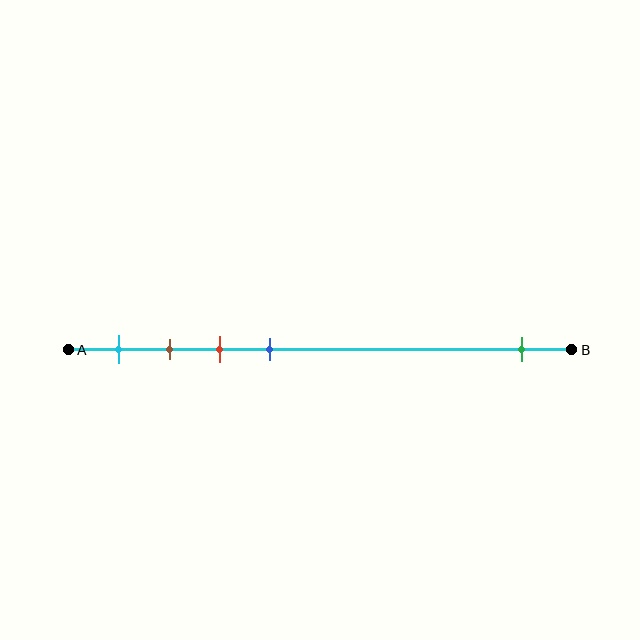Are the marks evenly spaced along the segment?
No, the marks are not evenly spaced.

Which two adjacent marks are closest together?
The brown and red marks are the closest adjacent pair.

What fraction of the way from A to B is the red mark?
The red mark is approximately 30% (0.3) of the way from A to B.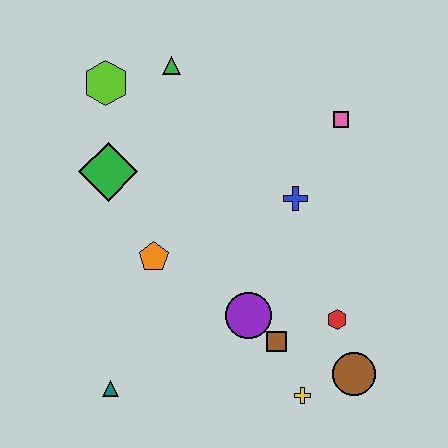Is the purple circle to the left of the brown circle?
Yes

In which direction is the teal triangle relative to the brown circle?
The teal triangle is to the left of the brown circle.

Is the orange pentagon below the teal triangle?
No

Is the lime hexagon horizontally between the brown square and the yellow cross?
No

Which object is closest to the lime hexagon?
The green triangle is closest to the lime hexagon.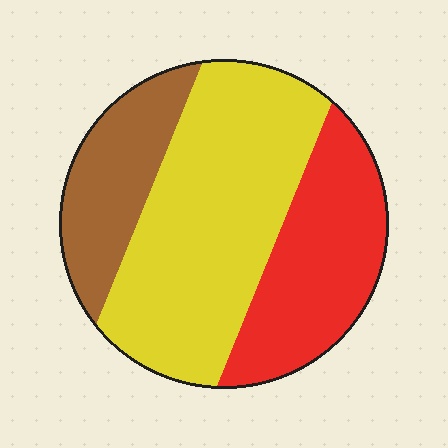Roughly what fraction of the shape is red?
Red takes up about one third (1/3) of the shape.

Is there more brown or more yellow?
Yellow.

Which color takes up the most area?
Yellow, at roughly 50%.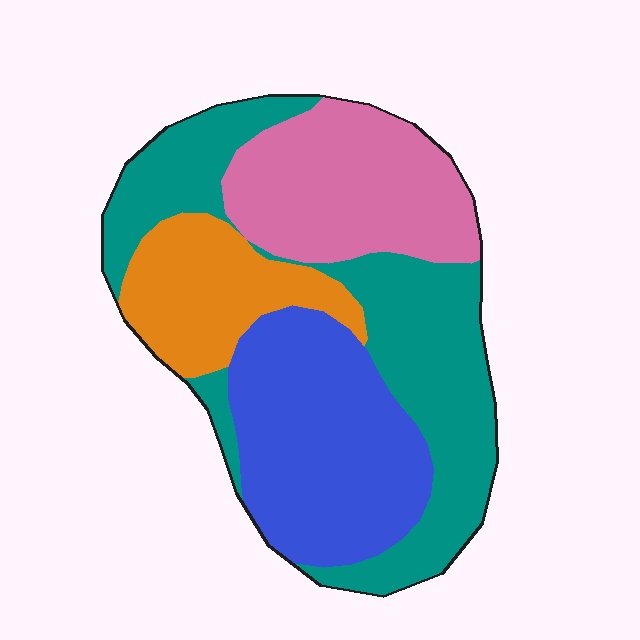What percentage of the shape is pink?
Pink takes up about one fifth (1/5) of the shape.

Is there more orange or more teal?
Teal.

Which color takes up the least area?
Orange, at roughly 15%.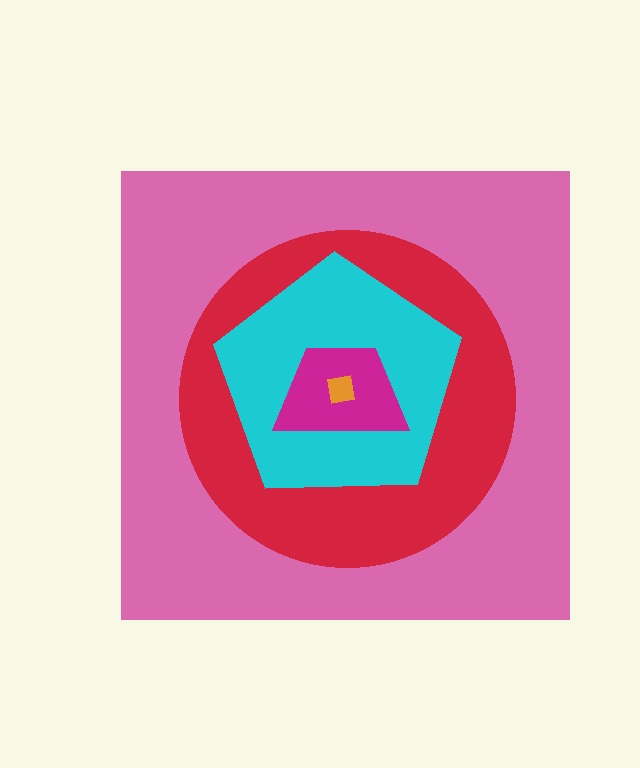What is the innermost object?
The orange square.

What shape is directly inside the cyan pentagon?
The magenta trapezoid.